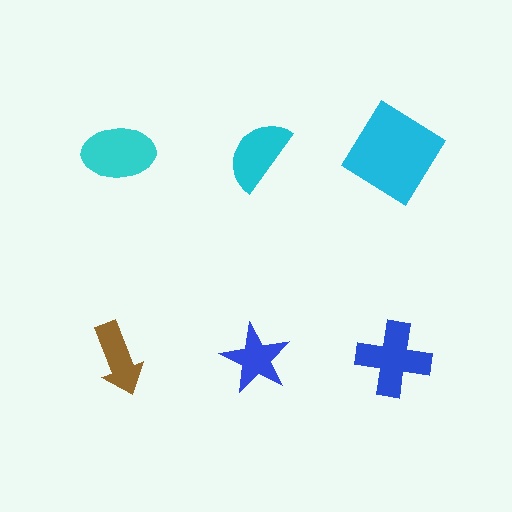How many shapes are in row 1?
3 shapes.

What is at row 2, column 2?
A blue star.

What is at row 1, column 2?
A cyan semicircle.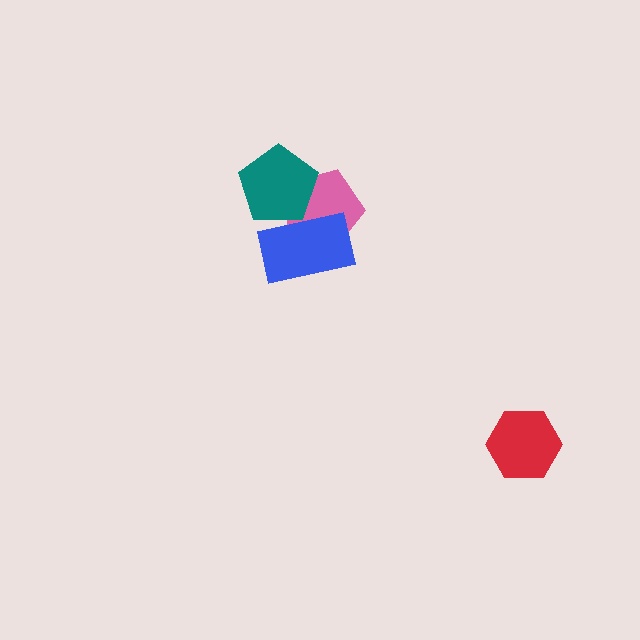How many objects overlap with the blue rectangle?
2 objects overlap with the blue rectangle.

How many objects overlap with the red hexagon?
0 objects overlap with the red hexagon.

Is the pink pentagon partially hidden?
Yes, it is partially covered by another shape.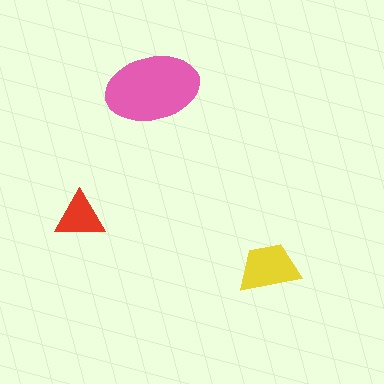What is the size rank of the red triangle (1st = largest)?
3rd.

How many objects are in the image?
There are 3 objects in the image.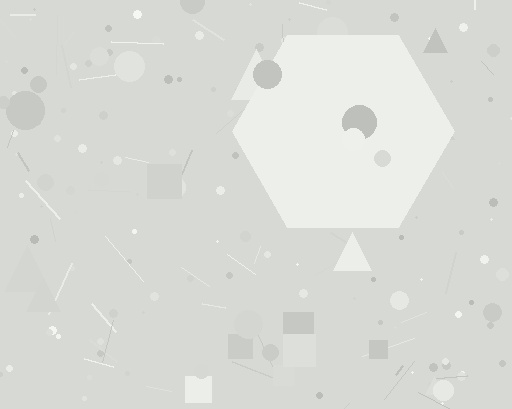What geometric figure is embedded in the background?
A hexagon is embedded in the background.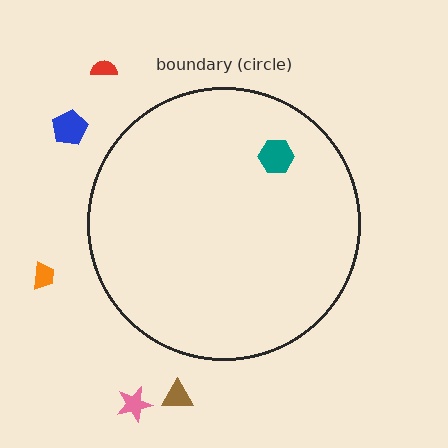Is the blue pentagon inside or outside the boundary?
Outside.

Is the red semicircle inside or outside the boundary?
Outside.